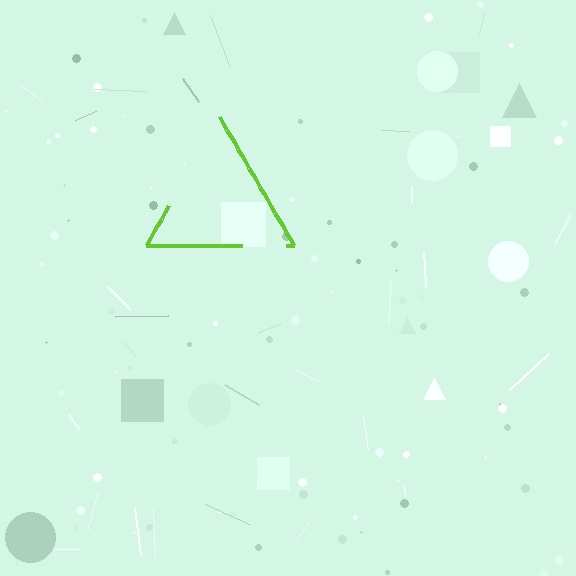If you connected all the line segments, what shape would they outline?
They would outline a triangle.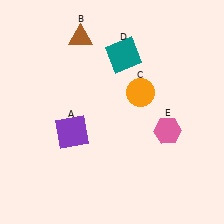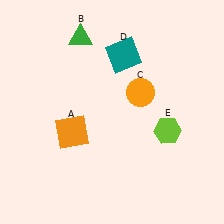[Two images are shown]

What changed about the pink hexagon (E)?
In Image 1, E is pink. In Image 2, it changed to lime.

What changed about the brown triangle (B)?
In Image 1, B is brown. In Image 2, it changed to green.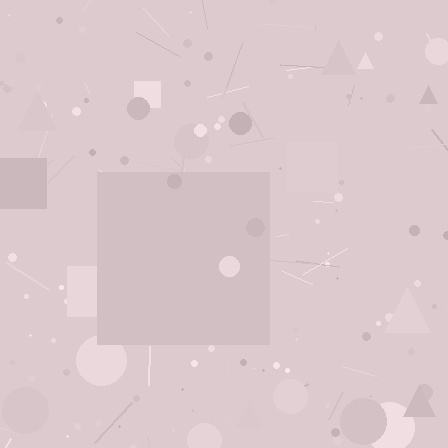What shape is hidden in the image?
A square is hidden in the image.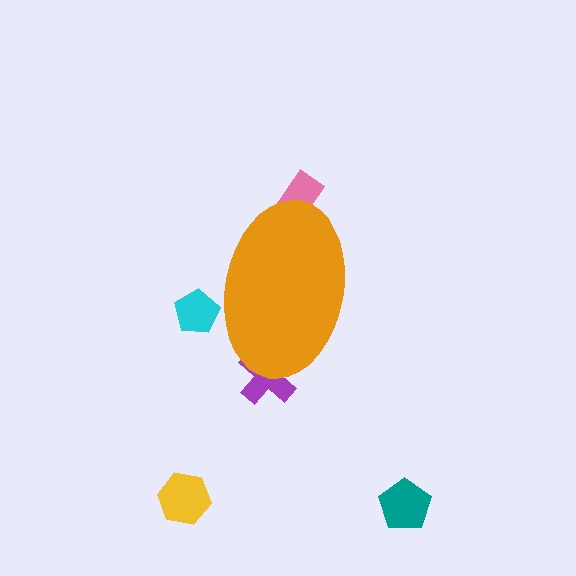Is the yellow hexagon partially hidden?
No, the yellow hexagon is fully visible.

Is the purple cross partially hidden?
Yes, the purple cross is partially hidden behind the orange ellipse.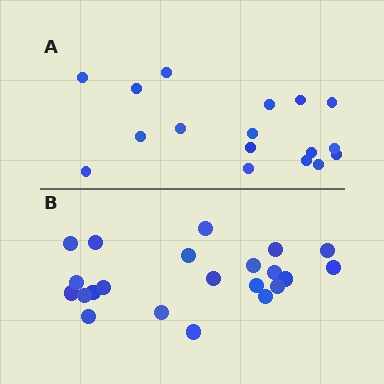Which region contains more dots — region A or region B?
Region B (the bottom region) has more dots.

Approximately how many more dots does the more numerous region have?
Region B has about 5 more dots than region A.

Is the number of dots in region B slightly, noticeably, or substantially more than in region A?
Region B has noticeably more, but not dramatically so. The ratio is roughly 1.3 to 1.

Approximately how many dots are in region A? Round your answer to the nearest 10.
About 20 dots. (The exact count is 17, which rounds to 20.)